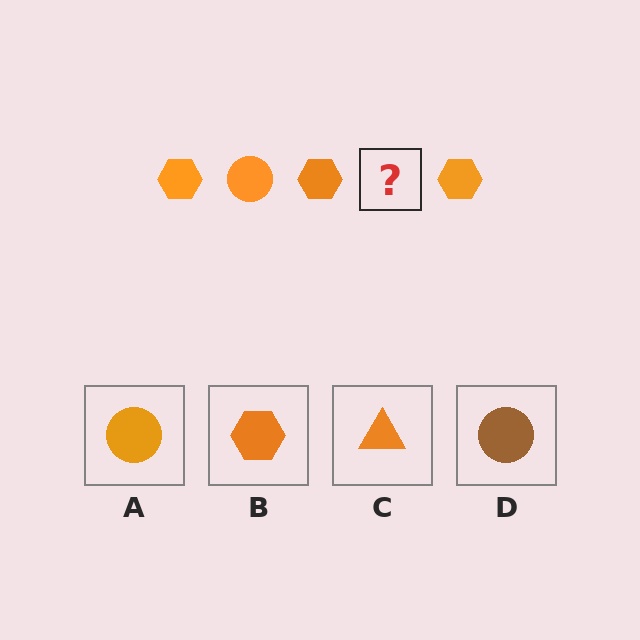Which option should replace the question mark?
Option A.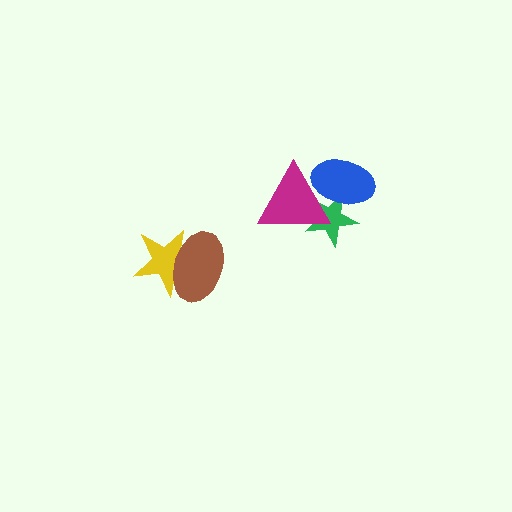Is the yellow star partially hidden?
Yes, it is partially covered by another shape.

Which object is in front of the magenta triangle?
The blue ellipse is in front of the magenta triangle.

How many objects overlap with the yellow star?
1 object overlaps with the yellow star.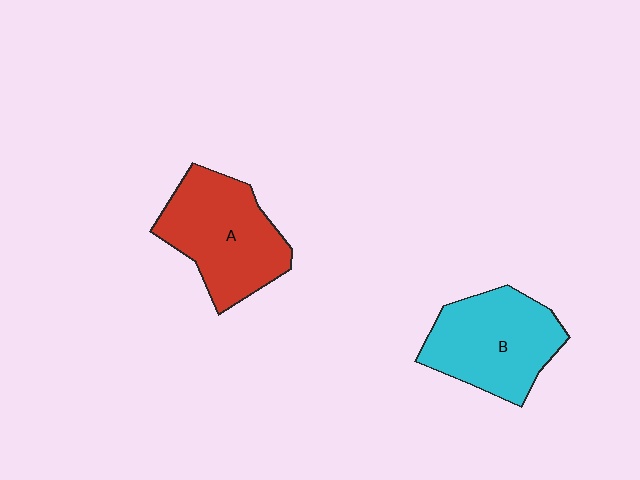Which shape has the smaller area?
Shape B (cyan).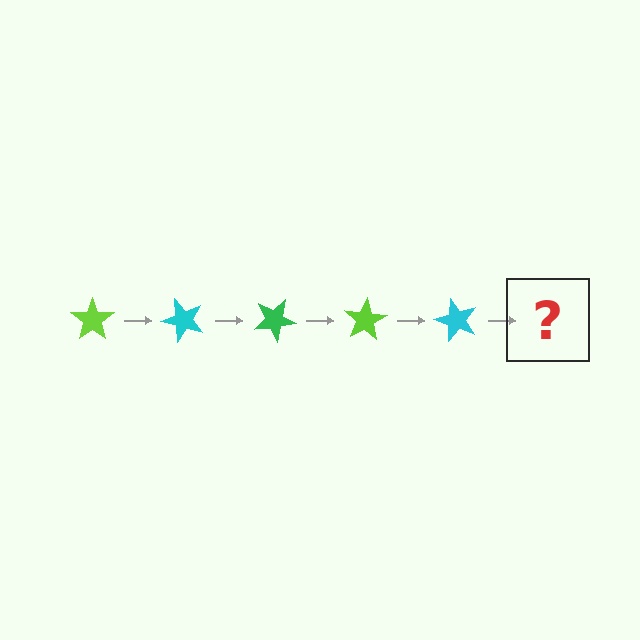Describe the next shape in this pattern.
It should be a green star, rotated 250 degrees from the start.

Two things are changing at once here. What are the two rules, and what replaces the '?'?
The two rules are that it rotates 50 degrees each step and the color cycles through lime, cyan, and green. The '?' should be a green star, rotated 250 degrees from the start.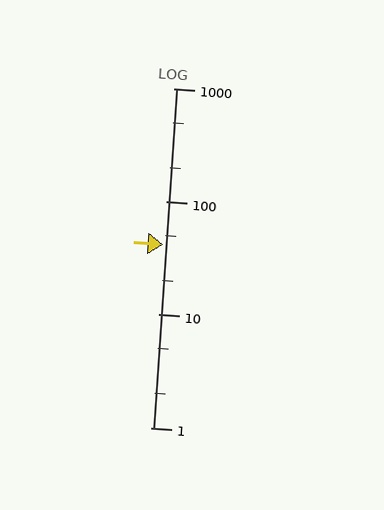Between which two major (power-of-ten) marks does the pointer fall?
The pointer is between 10 and 100.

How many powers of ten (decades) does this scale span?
The scale spans 3 decades, from 1 to 1000.